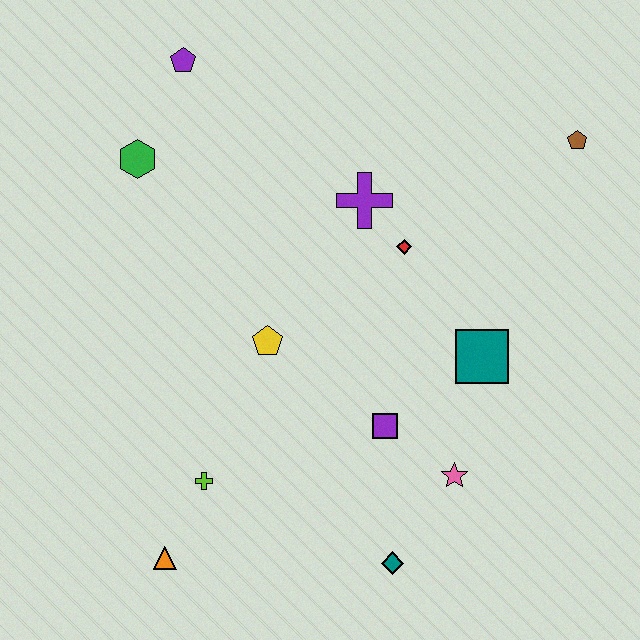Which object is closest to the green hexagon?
The purple pentagon is closest to the green hexagon.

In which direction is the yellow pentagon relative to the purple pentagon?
The yellow pentagon is below the purple pentagon.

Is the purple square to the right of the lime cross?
Yes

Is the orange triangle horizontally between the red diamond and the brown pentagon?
No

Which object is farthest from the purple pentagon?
The teal diamond is farthest from the purple pentagon.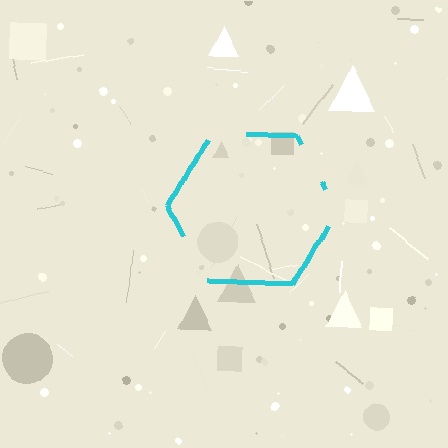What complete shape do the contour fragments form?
The contour fragments form a hexagon.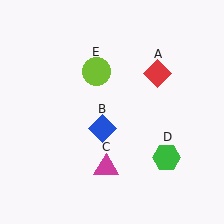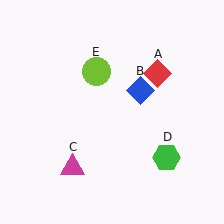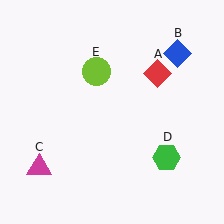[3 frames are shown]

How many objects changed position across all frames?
2 objects changed position: blue diamond (object B), magenta triangle (object C).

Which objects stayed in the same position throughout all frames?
Red diamond (object A) and green hexagon (object D) and lime circle (object E) remained stationary.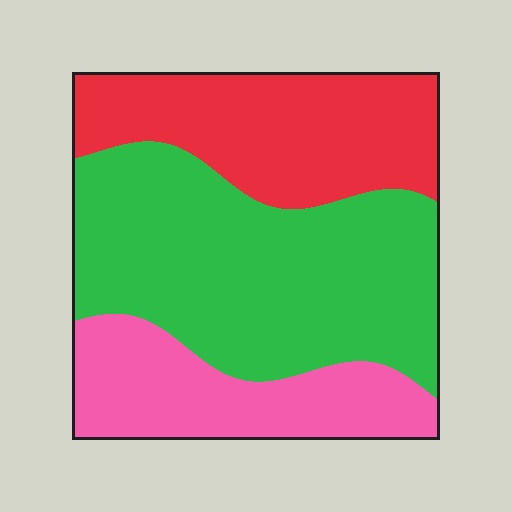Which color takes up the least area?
Pink, at roughly 25%.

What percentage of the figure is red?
Red takes up about one quarter (1/4) of the figure.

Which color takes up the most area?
Green, at roughly 50%.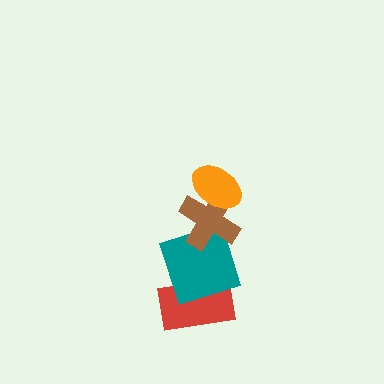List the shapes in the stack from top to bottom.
From top to bottom: the orange ellipse, the brown cross, the teal square, the red rectangle.